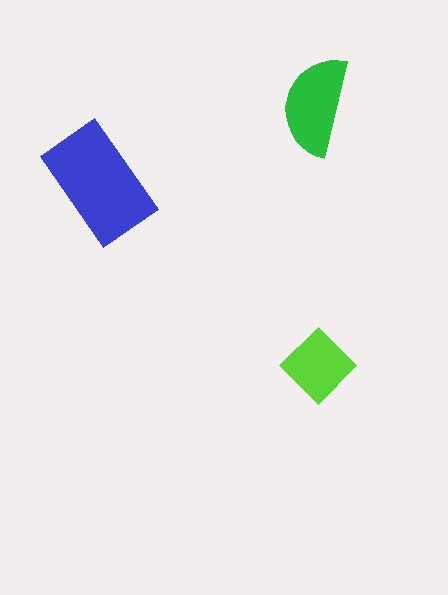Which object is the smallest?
The lime diamond.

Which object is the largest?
The blue rectangle.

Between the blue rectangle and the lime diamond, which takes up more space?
The blue rectangle.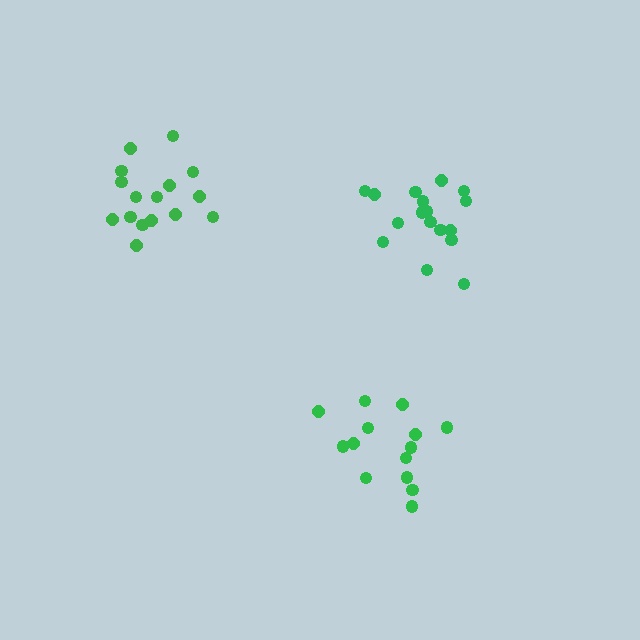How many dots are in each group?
Group 1: 14 dots, Group 2: 17 dots, Group 3: 16 dots (47 total).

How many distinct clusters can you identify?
There are 3 distinct clusters.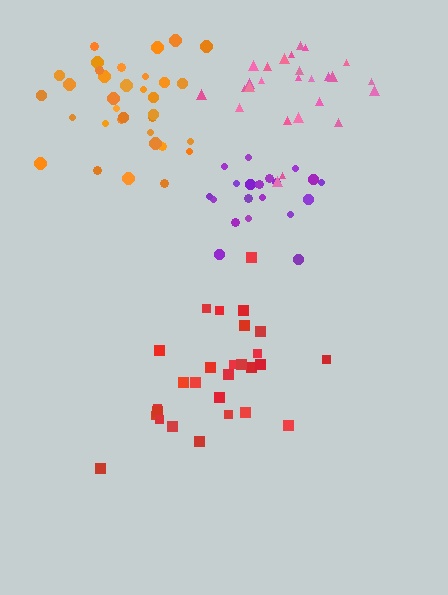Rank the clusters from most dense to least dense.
purple, pink, orange, red.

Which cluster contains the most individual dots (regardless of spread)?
Orange (34).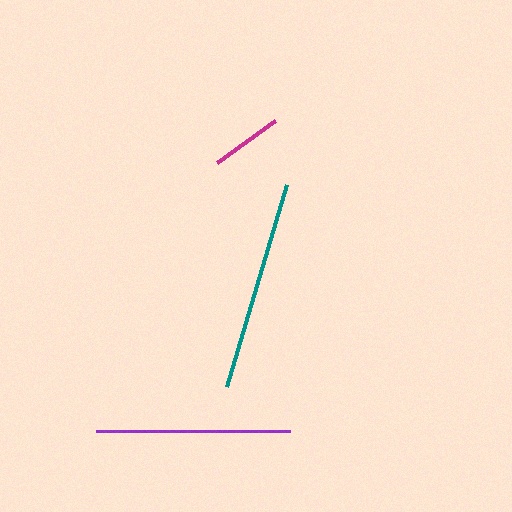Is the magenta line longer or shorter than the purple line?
The purple line is longer than the magenta line.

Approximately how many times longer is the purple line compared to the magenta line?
The purple line is approximately 2.7 times the length of the magenta line.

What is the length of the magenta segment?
The magenta segment is approximately 72 pixels long.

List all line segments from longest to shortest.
From longest to shortest: teal, purple, magenta.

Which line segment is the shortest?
The magenta line is the shortest at approximately 72 pixels.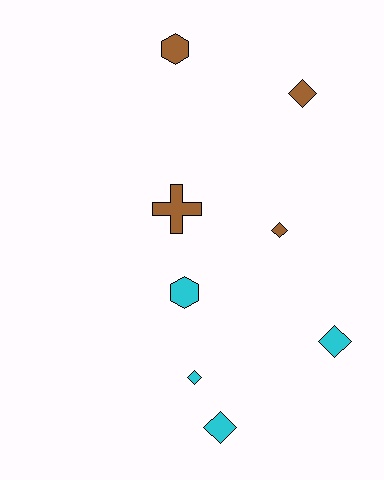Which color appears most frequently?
Cyan, with 4 objects.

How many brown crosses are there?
There is 1 brown cross.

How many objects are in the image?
There are 8 objects.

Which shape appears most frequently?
Diamond, with 5 objects.